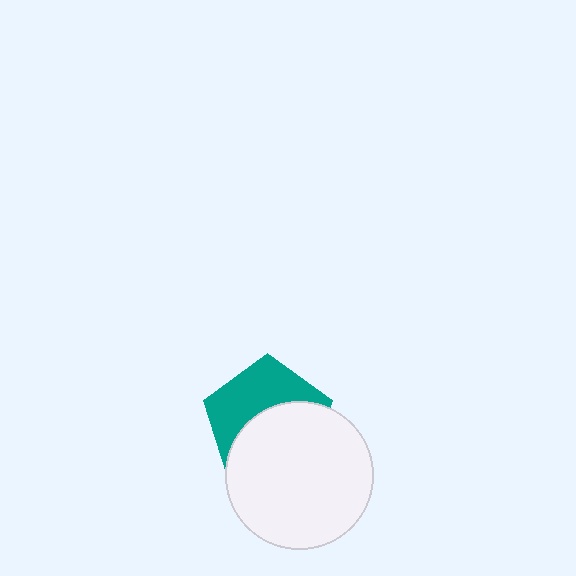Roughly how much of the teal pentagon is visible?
About half of it is visible (roughly 46%).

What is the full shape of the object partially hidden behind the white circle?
The partially hidden object is a teal pentagon.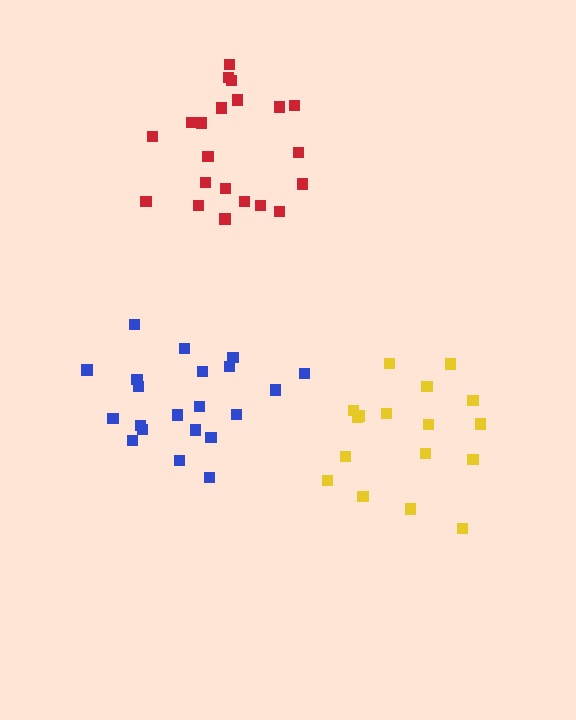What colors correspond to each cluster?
The clusters are colored: red, blue, yellow.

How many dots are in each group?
Group 1: 21 dots, Group 2: 21 dots, Group 3: 17 dots (59 total).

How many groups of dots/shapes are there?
There are 3 groups.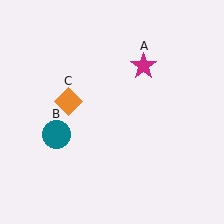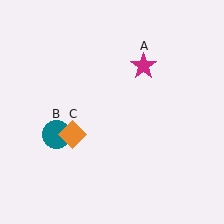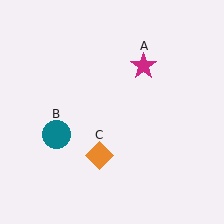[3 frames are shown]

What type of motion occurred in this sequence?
The orange diamond (object C) rotated counterclockwise around the center of the scene.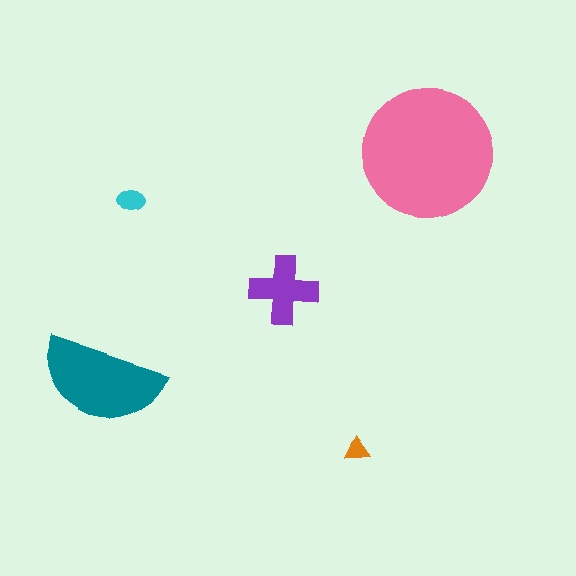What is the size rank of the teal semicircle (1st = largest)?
2nd.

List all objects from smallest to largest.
The orange triangle, the cyan ellipse, the purple cross, the teal semicircle, the pink circle.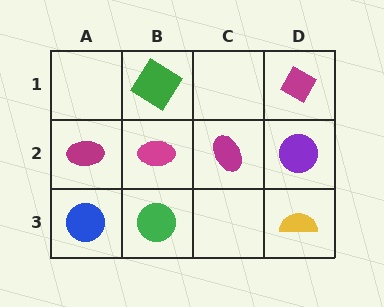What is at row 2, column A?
A magenta ellipse.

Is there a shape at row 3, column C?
No, that cell is empty.